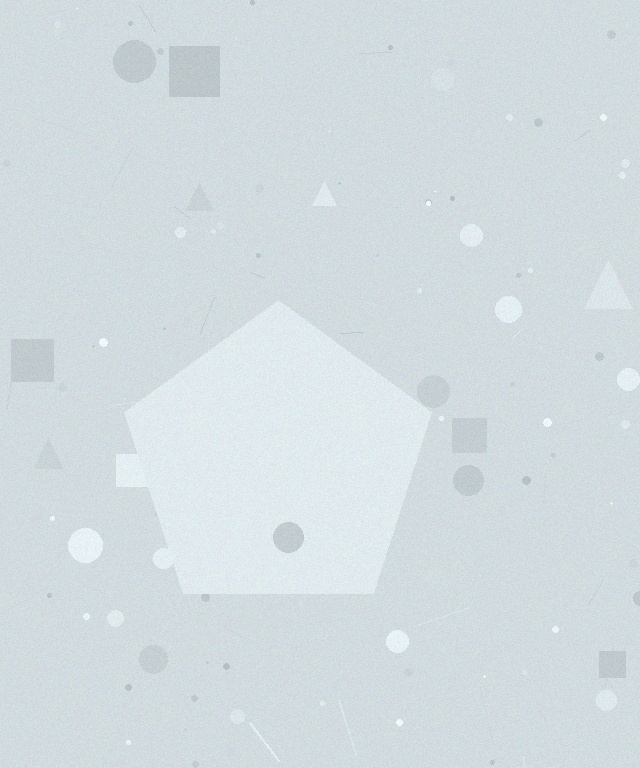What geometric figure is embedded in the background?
A pentagon is embedded in the background.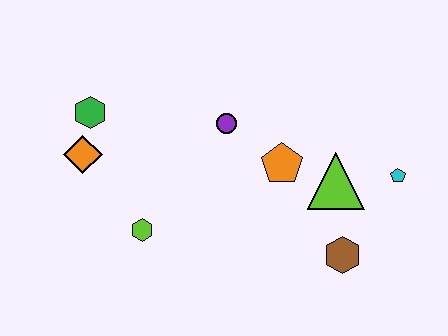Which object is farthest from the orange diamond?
The cyan pentagon is farthest from the orange diamond.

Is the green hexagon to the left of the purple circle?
Yes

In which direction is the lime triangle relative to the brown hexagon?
The lime triangle is above the brown hexagon.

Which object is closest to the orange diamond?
The green hexagon is closest to the orange diamond.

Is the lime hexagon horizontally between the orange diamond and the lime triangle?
Yes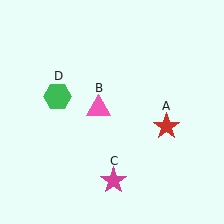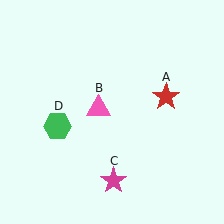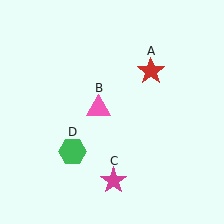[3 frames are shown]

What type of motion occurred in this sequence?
The red star (object A), green hexagon (object D) rotated counterclockwise around the center of the scene.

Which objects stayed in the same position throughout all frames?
Pink triangle (object B) and magenta star (object C) remained stationary.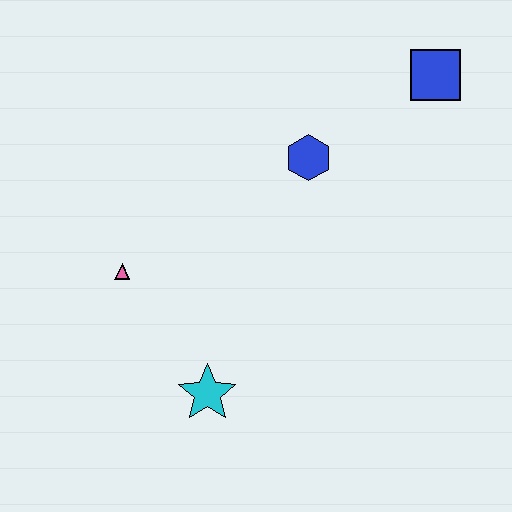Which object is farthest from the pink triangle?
The blue square is farthest from the pink triangle.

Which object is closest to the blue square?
The blue hexagon is closest to the blue square.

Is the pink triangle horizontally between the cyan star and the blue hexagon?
No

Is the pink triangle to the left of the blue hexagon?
Yes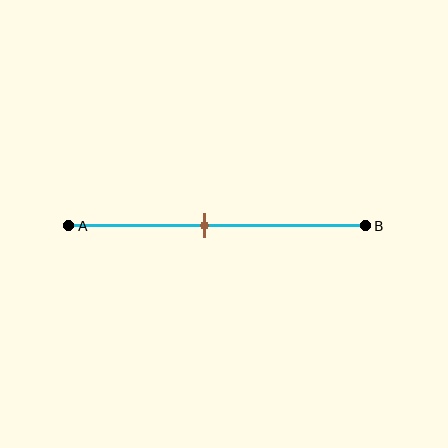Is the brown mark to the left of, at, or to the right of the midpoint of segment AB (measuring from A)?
The brown mark is to the left of the midpoint of segment AB.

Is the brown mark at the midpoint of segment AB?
No, the mark is at about 45% from A, not at the 50% midpoint.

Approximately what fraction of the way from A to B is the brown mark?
The brown mark is approximately 45% of the way from A to B.